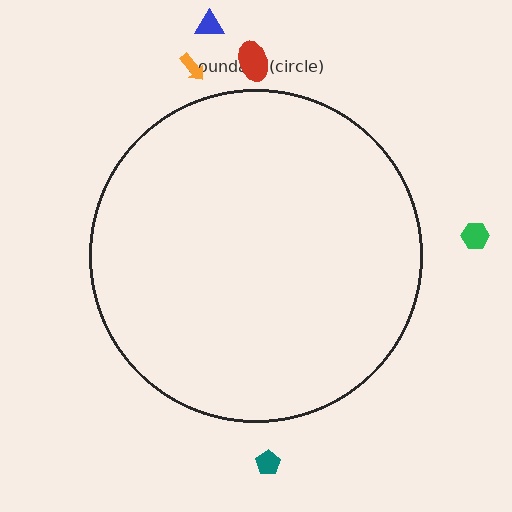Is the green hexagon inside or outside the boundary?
Outside.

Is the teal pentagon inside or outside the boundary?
Outside.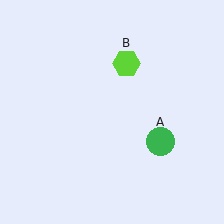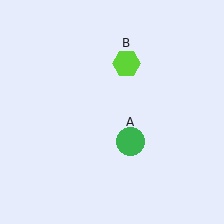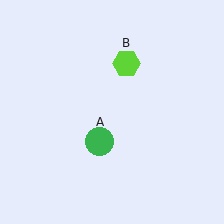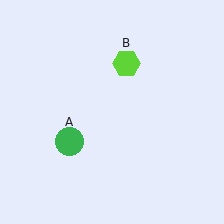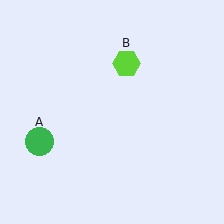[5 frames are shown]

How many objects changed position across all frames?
1 object changed position: green circle (object A).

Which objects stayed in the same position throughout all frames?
Lime hexagon (object B) remained stationary.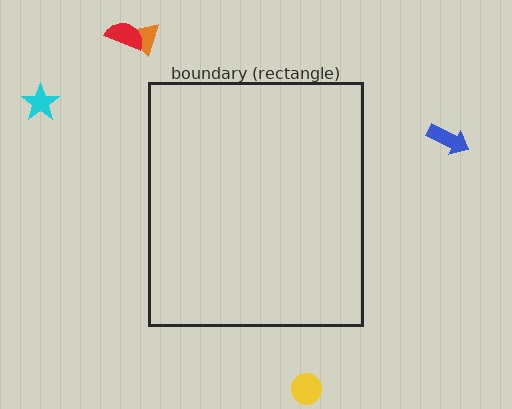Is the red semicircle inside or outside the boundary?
Outside.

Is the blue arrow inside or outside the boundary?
Outside.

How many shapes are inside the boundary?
0 inside, 5 outside.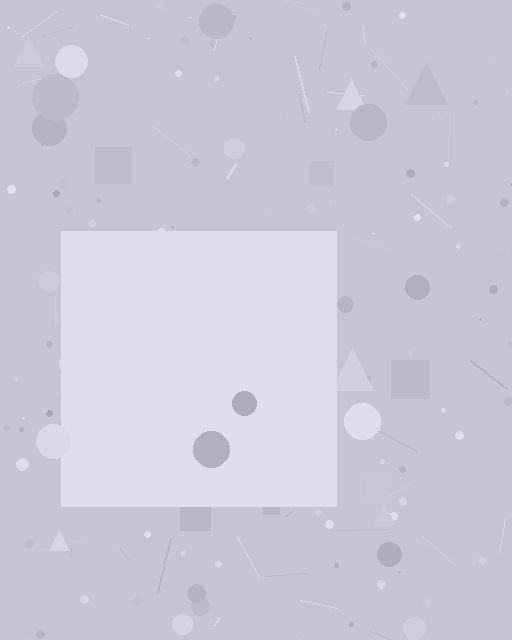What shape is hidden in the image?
A square is hidden in the image.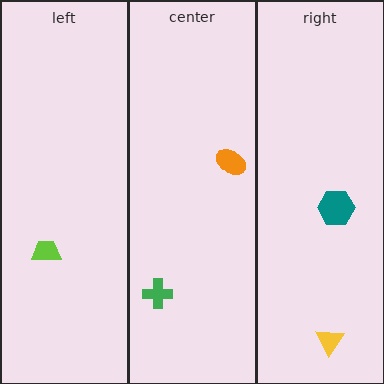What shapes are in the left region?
The lime trapezoid.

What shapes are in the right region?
The yellow triangle, the teal hexagon.